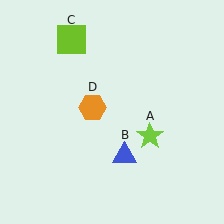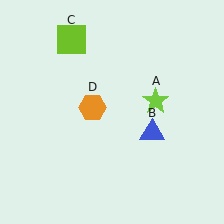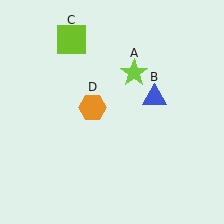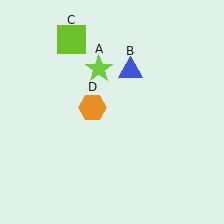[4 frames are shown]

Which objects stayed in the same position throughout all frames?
Lime square (object C) and orange hexagon (object D) remained stationary.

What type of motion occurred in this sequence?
The lime star (object A), blue triangle (object B) rotated counterclockwise around the center of the scene.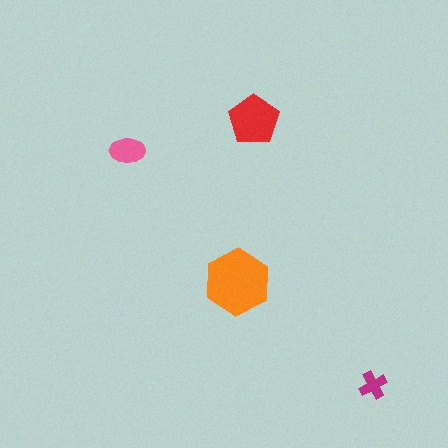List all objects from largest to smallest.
The orange hexagon, the red pentagon, the pink ellipse, the magenta cross.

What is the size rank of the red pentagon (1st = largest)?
2nd.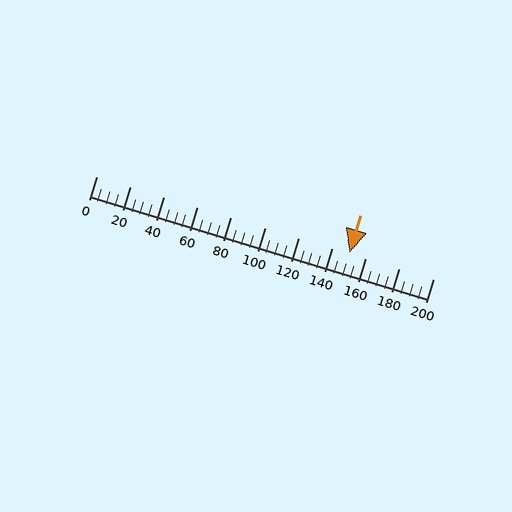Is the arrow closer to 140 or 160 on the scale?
The arrow is closer to 160.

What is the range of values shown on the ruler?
The ruler shows values from 0 to 200.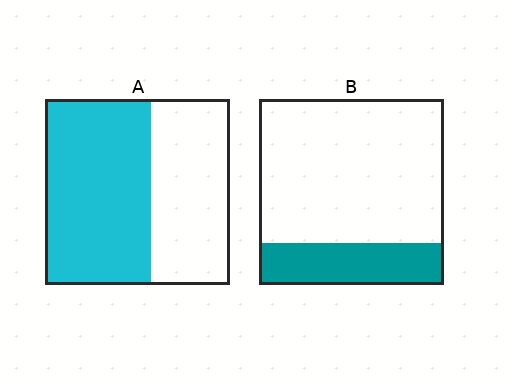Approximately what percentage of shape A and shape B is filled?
A is approximately 55% and B is approximately 25%.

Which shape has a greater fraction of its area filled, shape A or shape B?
Shape A.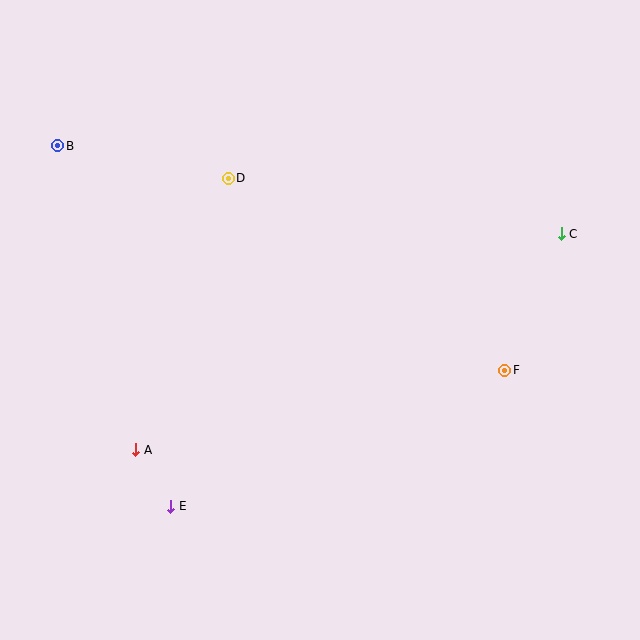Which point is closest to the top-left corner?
Point B is closest to the top-left corner.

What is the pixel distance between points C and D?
The distance between C and D is 337 pixels.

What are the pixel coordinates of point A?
Point A is at (136, 450).